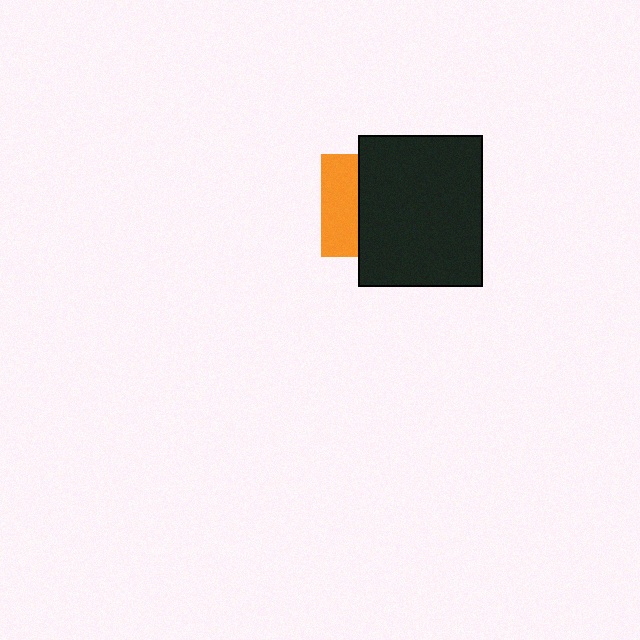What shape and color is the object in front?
The object in front is a black rectangle.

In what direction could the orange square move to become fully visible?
The orange square could move left. That would shift it out from behind the black rectangle entirely.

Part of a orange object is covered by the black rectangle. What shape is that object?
It is a square.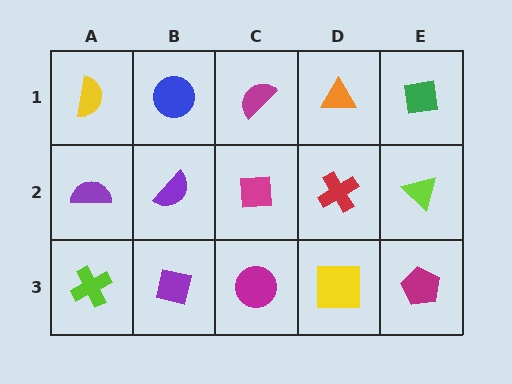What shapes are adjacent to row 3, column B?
A purple semicircle (row 2, column B), a lime cross (row 3, column A), a magenta circle (row 3, column C).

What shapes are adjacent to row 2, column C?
A magenta semicircle (row 1, column C), a magenta circle (row 3, column C), a purple semicircle (row 2, column B), a red cross (row 2, column D).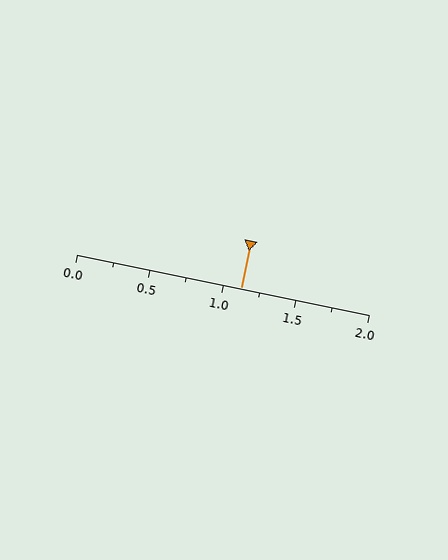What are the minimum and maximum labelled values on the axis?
The axis runs from 0.0 to 2.0.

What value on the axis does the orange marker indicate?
The marker indicates approximately 1.12.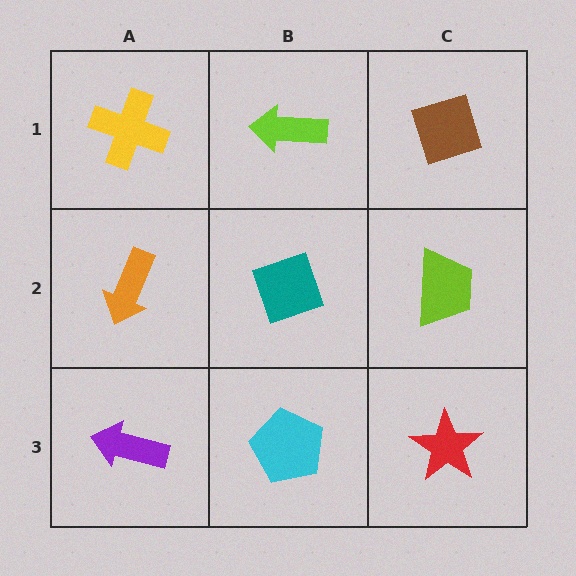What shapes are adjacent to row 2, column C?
A brown diamond (row 1, column C), a red star (row 3, column C), a teal diamond (row 2, column B).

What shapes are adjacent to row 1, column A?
An orange arrow (row 2, column A), a lime arrow (row 1, column B).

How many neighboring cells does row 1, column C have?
2.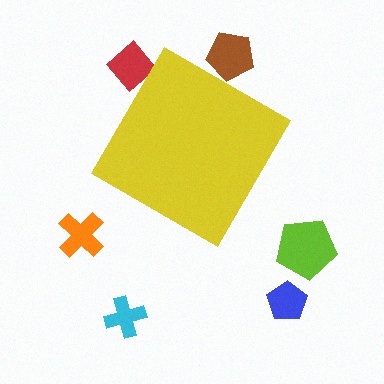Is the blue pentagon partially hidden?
No, the blue pentagon is fully visible.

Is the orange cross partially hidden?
No, the orange cross is fully visible.